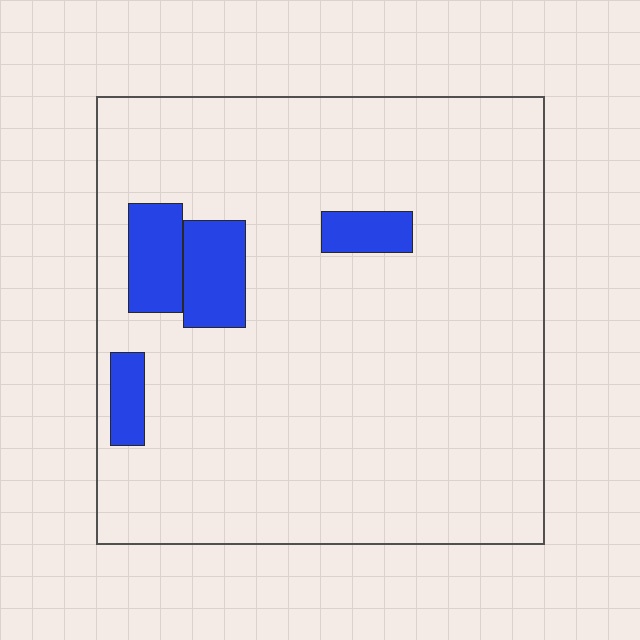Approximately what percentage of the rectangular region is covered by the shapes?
Approximately 10%.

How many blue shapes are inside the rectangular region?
4.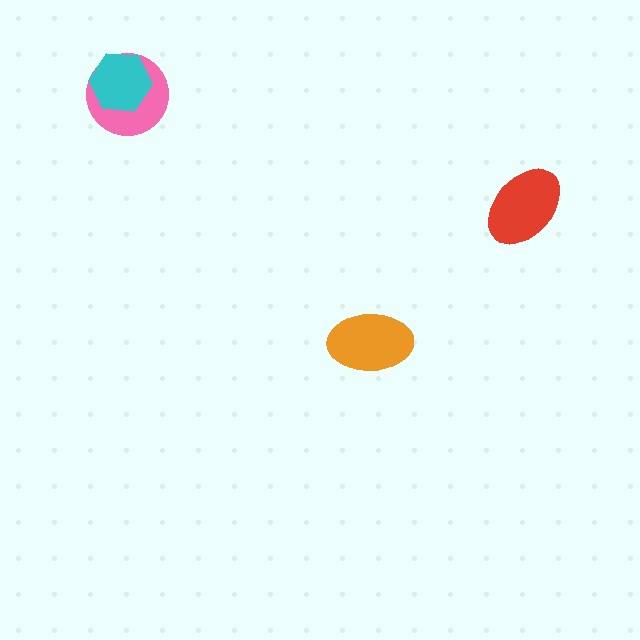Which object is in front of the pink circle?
The cyan hexagon is in front of the pink circle.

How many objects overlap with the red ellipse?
0 objects overlap with the red ellipse.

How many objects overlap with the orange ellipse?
0 objects overlap with the orange ellipse.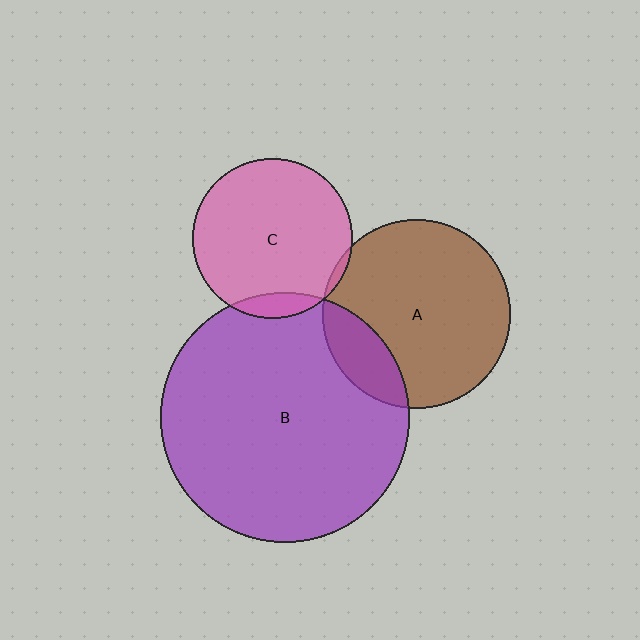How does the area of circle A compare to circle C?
Approximately 1.4 times.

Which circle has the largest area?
Circle B (purple).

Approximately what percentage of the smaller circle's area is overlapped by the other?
Approximately 5%.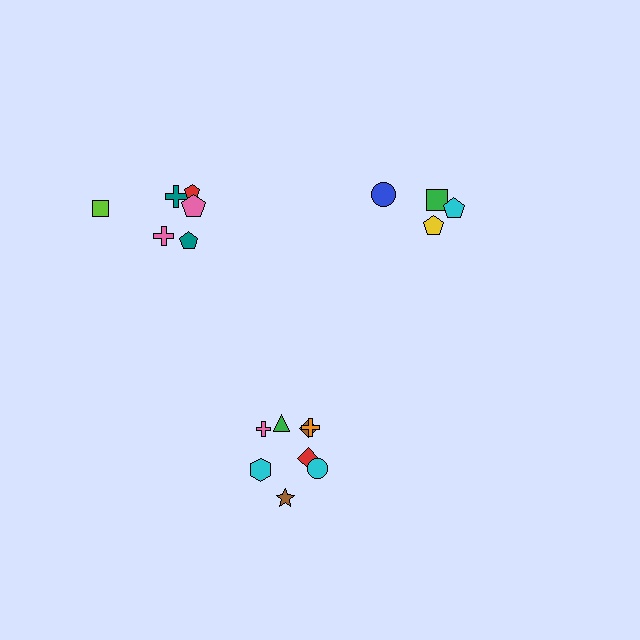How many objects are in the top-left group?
There are 6 objects.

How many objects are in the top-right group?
There are 4 objects.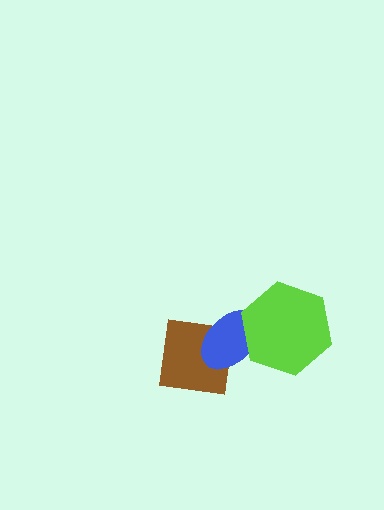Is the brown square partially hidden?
Yes, it is partially covered by another shape.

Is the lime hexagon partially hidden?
No, no other shape covers it.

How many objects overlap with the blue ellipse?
2 objects overlap with the blue ellipse.